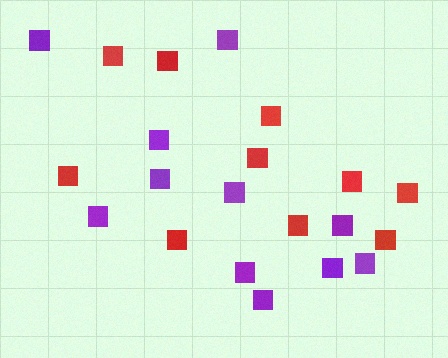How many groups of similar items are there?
There are 2 groups: one group of red squares (10) and one group of purple squares (11).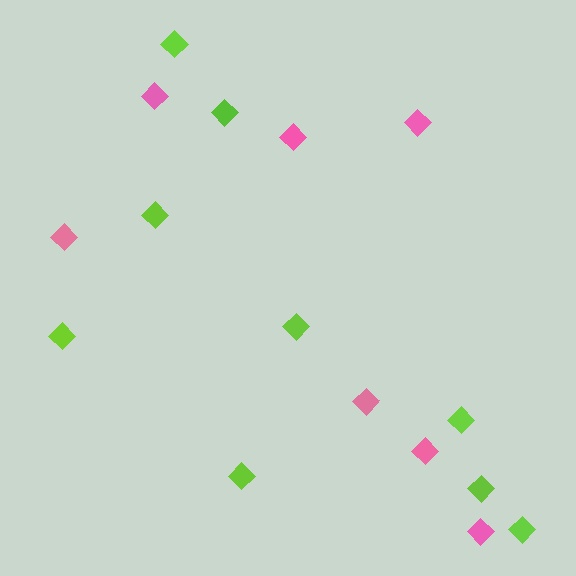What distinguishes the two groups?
There are 2 groups: one group of pink diamonds (7) and one group of lime diamonds (9).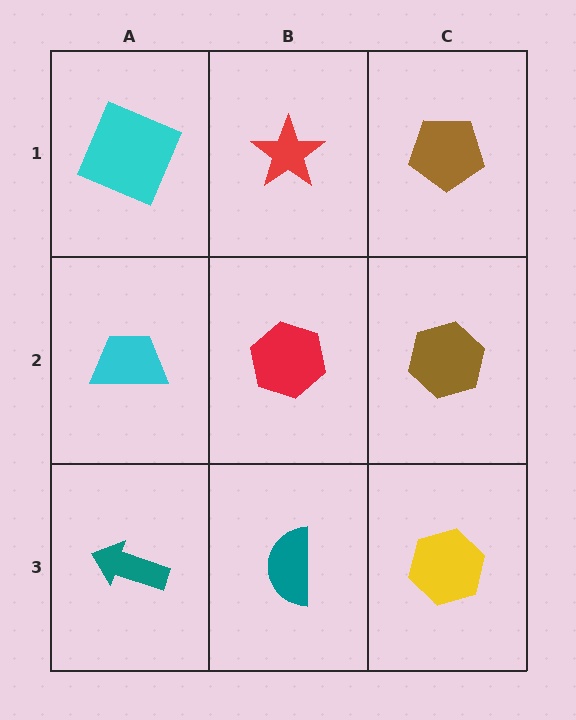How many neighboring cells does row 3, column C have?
2.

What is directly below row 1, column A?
A cyan trapezoid.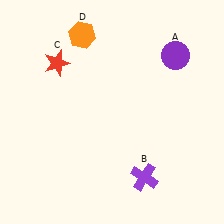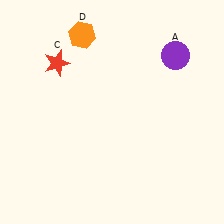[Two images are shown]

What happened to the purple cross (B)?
The purple cross (B) was removed in Image 2. It was in the bottom-right area of Image 1.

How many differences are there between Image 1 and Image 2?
There is 1 difference between the two images.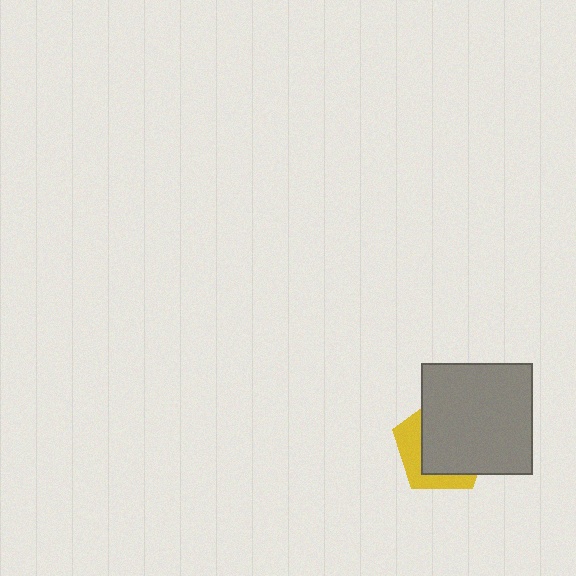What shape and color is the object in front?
The object in front is a gray square.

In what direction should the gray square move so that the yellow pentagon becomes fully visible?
The gray square should move toward the upper-right. That is the shortest direction to clear the overlap and leave the yellow pentagon fully visible.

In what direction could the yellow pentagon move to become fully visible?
The yellow pentagon could move toward the lower-left. That would shift it out from behind the gray square entirely.